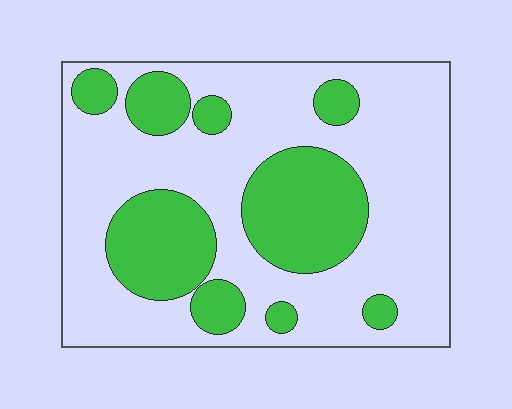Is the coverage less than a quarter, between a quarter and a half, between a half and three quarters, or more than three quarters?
Between a quarter and a half.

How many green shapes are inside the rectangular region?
9.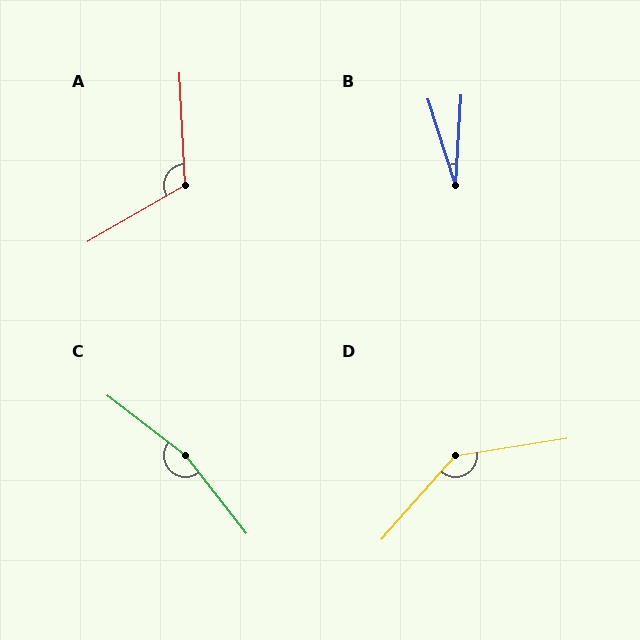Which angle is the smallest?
B, at approximately 22 degrees.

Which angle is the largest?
C, at approximately 166 degrees.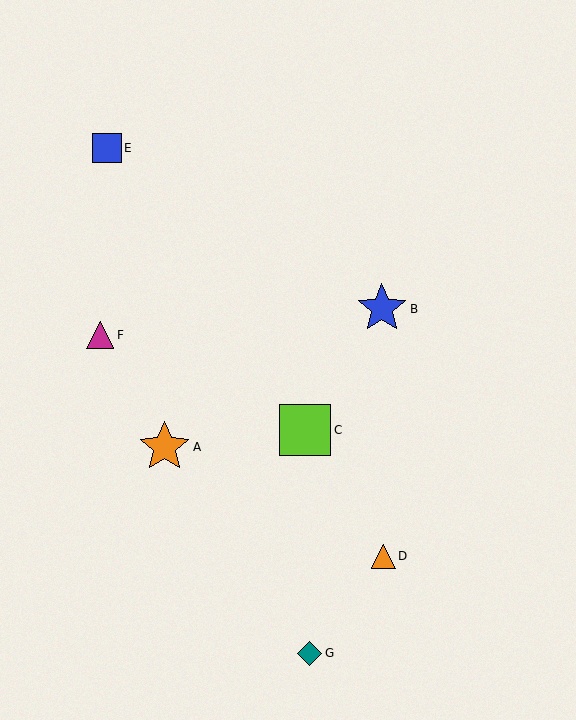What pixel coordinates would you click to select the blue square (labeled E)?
Click at (107, 148) to select the blue square E.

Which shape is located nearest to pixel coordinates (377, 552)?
The orange triangle (labeled D) at (383, 556) is nearest to that location.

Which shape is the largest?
The lime square (labeled C) is the largest.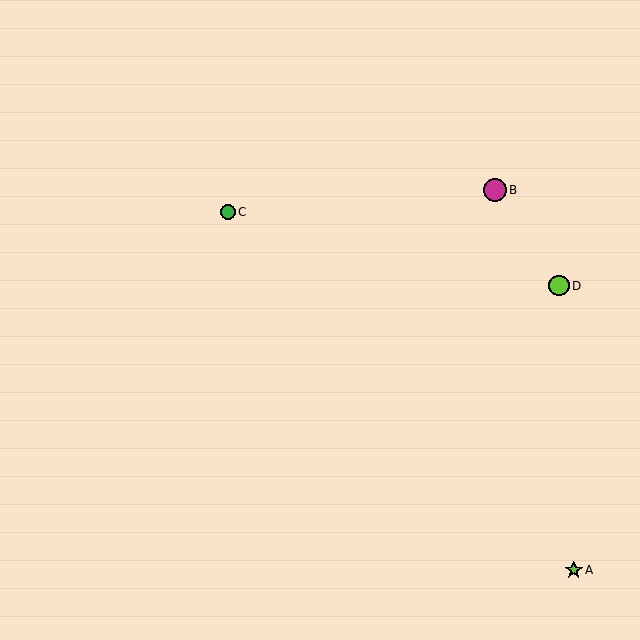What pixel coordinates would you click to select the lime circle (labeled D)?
Click at (559, 286) to select the lime circle D.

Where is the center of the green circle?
The center of the green circle is at (228, 212).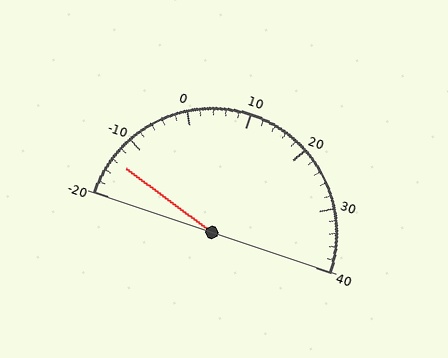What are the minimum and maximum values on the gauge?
The gauge ranges from -20 to 40.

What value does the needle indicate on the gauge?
The needle indicates approximately -14.